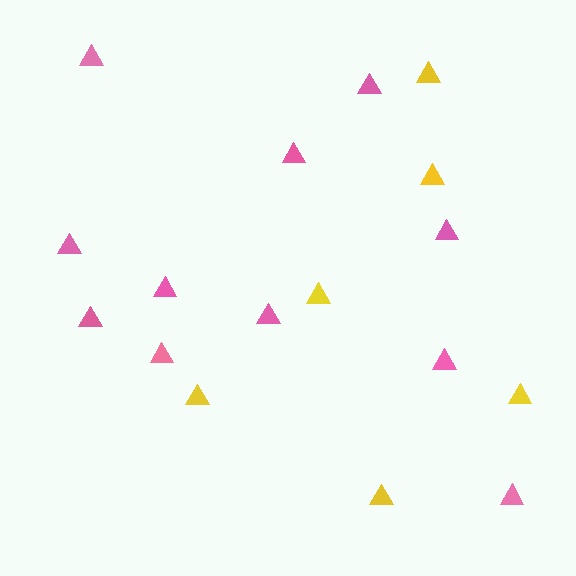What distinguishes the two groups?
There are 2 groups: one group of pink triangles (11) and one group of yellow triangles (6).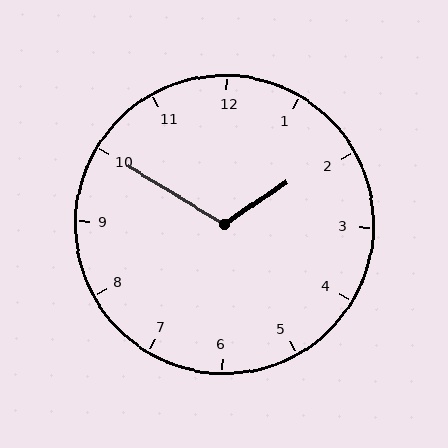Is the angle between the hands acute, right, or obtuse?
It is obtuse.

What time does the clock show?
1:50.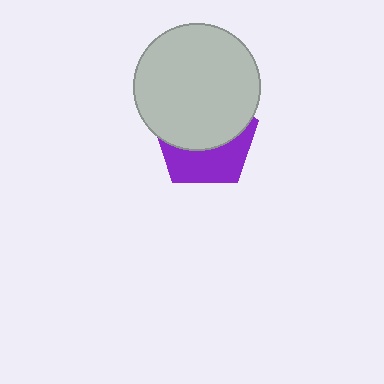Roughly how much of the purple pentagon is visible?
A small part of it is visible (roughly 42%).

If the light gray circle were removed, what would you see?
You would see the complete purple pentagon.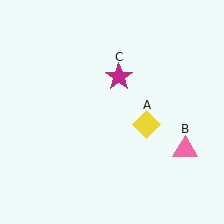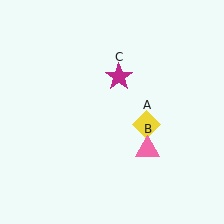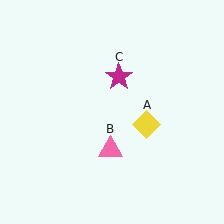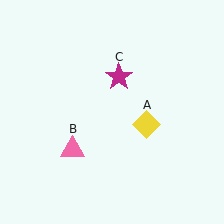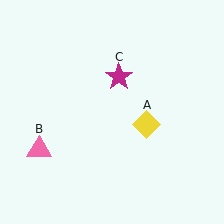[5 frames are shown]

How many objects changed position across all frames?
1 object changed position: pink triangle (object B).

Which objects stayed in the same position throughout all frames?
Yellow diamond (object A) and magenta star (object C) remained stationary.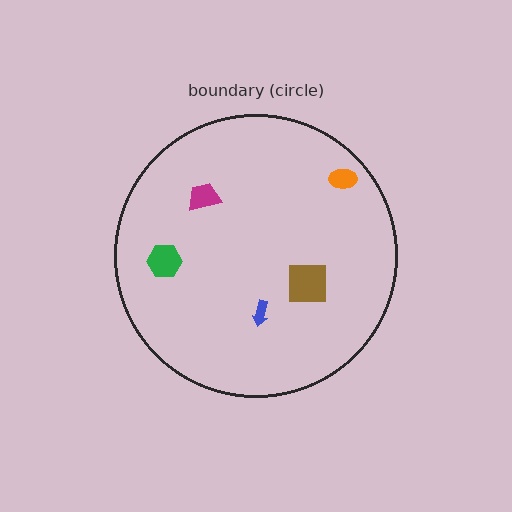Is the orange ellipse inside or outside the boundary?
Inside.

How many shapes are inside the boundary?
6 inside, 0 outside.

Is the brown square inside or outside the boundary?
Inside.